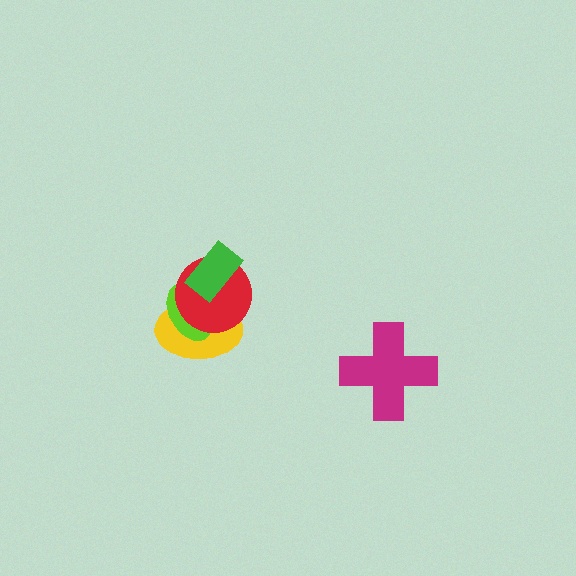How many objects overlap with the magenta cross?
0 objects overlap with the magenta cross.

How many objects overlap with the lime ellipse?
3 objects overlap with the lime ellipse.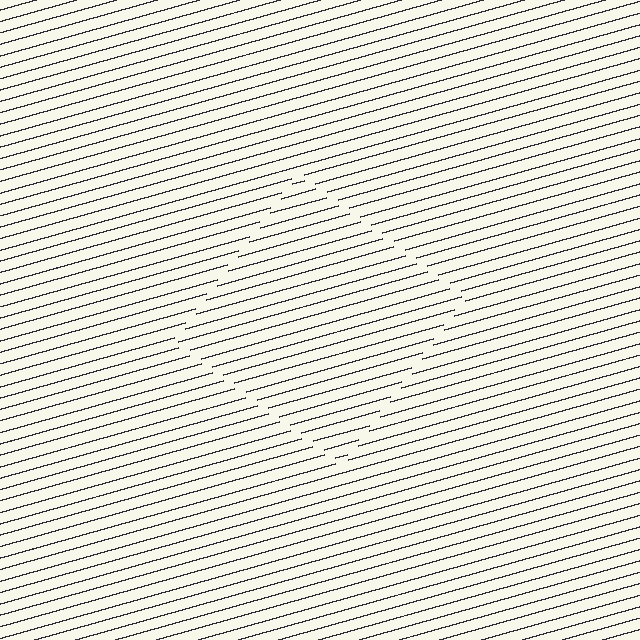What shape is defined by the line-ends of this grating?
An illusory square. The interior of the shape contains the same grating, shifted by half a period — the contour is defined by the phase discontinuity where line-ends from the inner and outer gratings abut.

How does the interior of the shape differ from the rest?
The interior of the shape contains the same grating, shifted by half a period — the contour is defined by the phase discontinuity where line-ends from the inner and outer gratings abut.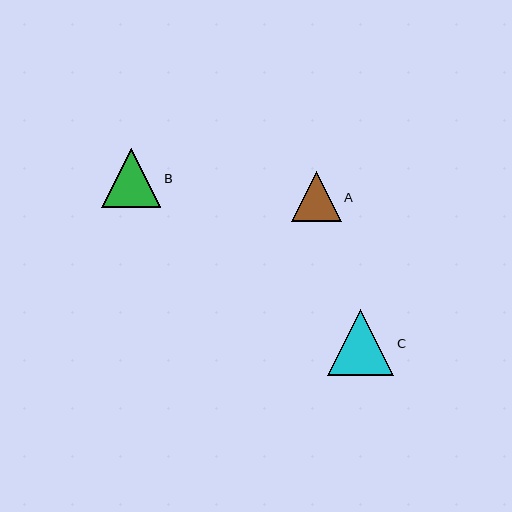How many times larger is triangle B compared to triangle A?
Triangle B is approximately 1.2 times the size of triangle A.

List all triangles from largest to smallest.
From largest to smallest: C, B, A.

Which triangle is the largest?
Triangle C is the largest with a size of approximately 66 pixels.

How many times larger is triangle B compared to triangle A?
Triangle B is approximately 1.2 times the size of triangle A.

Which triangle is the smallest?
Triangle A is the smallest with a size of approximately 50 pixels.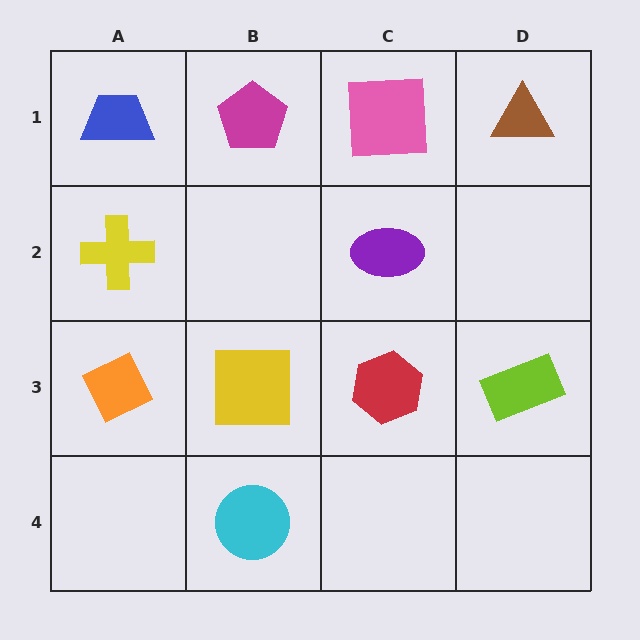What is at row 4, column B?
A cyan circle.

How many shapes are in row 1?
4 shapes.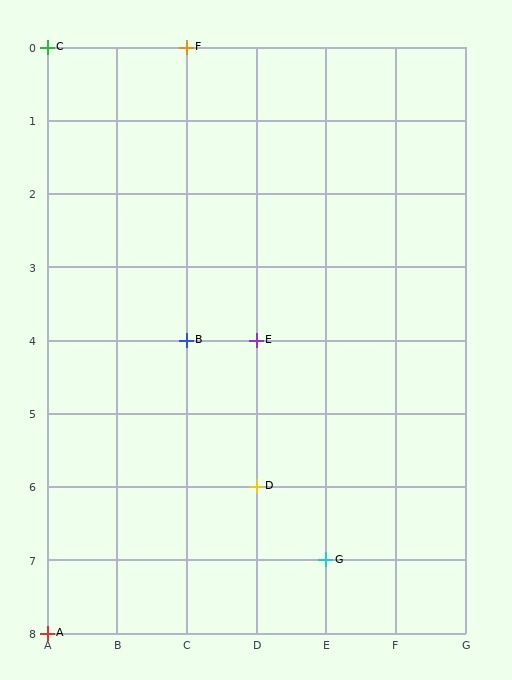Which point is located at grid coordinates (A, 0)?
Point C is at (A, 0).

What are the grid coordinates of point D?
Point D is at grid coordinates (D, 6).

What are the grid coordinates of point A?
Point A is at grid coordinates (A, 8).